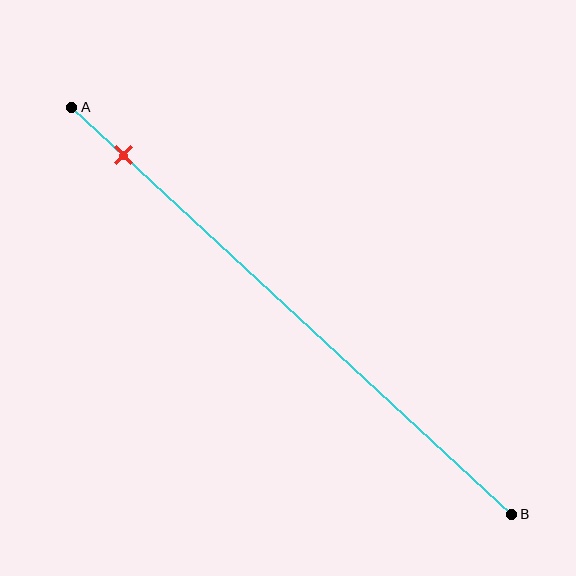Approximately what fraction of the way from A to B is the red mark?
The red mark is approximately 10% of the way from A to B.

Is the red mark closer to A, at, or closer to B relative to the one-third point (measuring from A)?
The red mark is closer to point A than the one-third point of segment AB.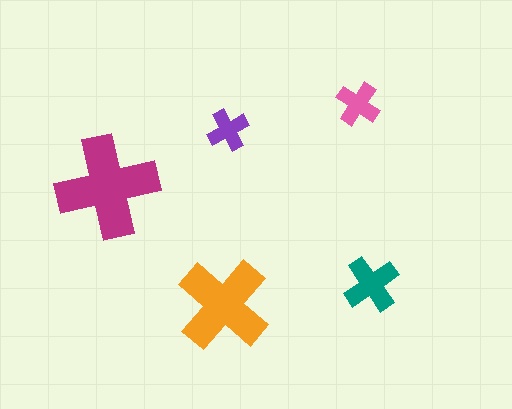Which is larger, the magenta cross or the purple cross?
The magenta one.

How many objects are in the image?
There are 5 objects in the image.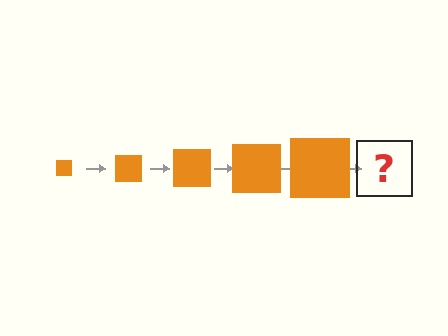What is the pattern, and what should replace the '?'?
The pattern is that the square gets progressively larger each step. The '?' should be an orange square, larger than the previous one.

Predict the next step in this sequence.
The next step is an orange square, larger than the previous one.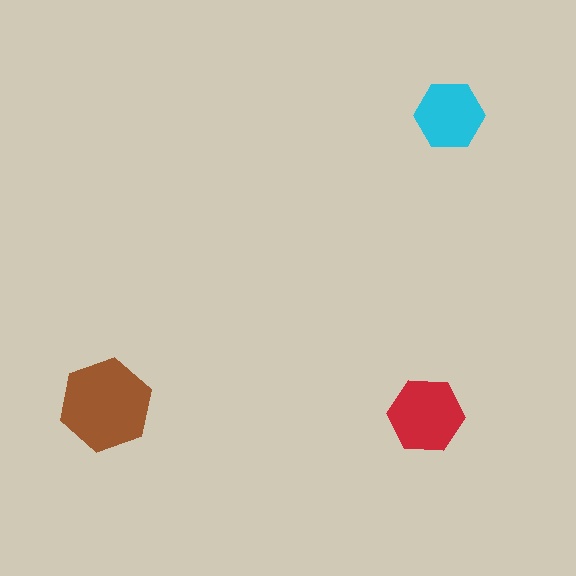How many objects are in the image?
There are 3 objects in the image.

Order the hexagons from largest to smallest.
the brown one, the red one, the cyan one.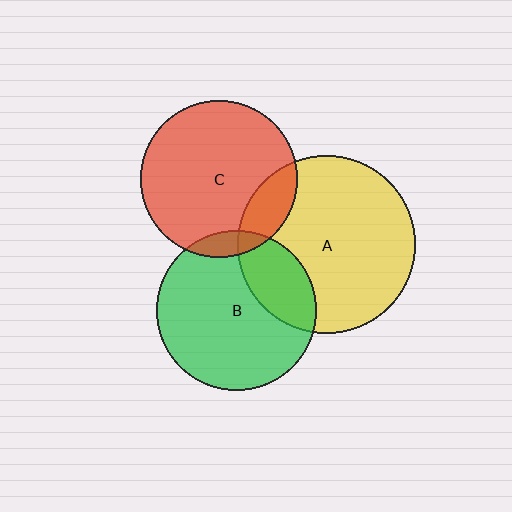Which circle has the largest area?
Circle A (yellow).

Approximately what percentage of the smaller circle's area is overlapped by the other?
Approximately 25%.